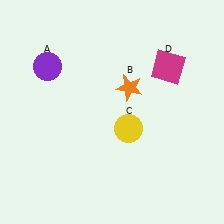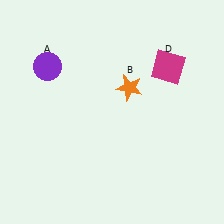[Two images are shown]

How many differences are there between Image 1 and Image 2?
There is 1 difference between the two images.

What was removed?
The yellow circle (C) was removed in Image 2.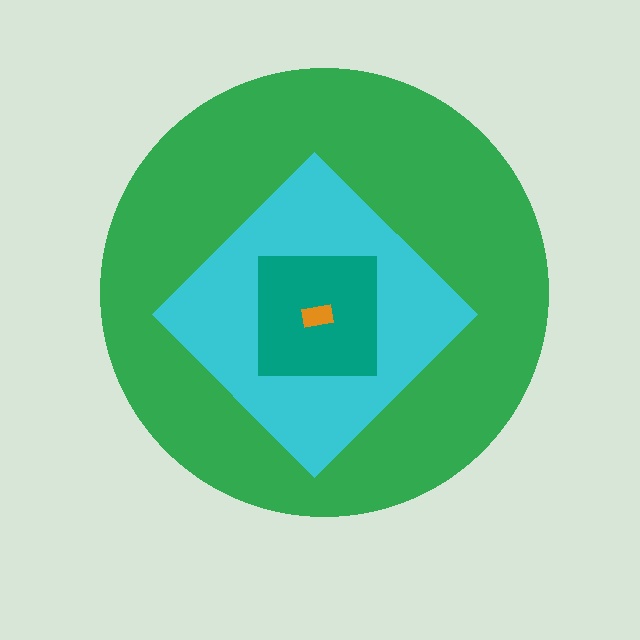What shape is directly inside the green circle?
The cyan diamond.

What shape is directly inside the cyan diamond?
The teal square.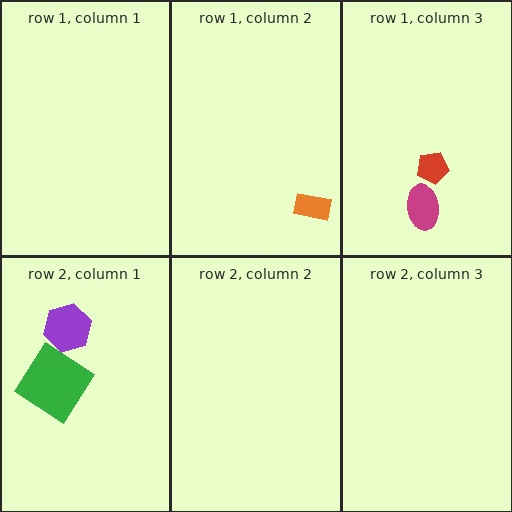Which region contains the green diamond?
The row 2, column 1 region.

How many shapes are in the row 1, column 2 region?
1.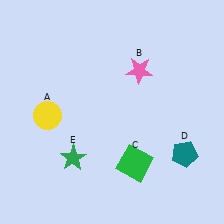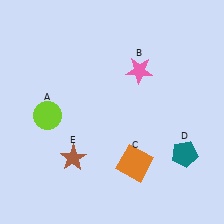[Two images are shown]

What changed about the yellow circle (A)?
In Image 1, A is yellow. In Image 2, it changed to lime.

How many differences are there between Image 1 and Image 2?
There are 3 differences between the two images.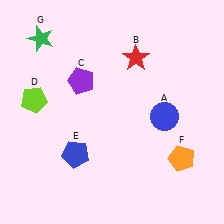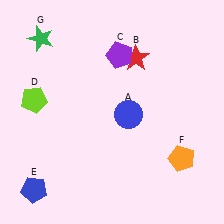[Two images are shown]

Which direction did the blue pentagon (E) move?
The blue pentagon (E) moved left.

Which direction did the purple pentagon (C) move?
The purple pentagon (C) moved right.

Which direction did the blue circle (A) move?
The blue circle (A) moved left.